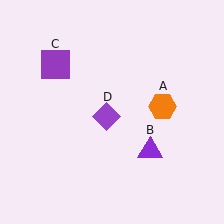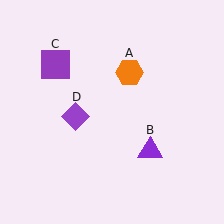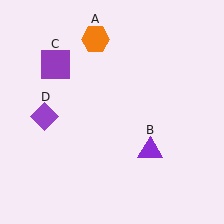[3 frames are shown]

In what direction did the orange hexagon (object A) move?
The orange hexagon (object A) moved up and to the left.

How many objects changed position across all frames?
2 objects changed position: orange hexagon (object A), purple diamond (object D).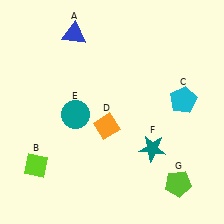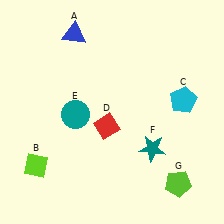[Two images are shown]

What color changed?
The diamond (D) changed from orange in Image 1 to red in Image 2.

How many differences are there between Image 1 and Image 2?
There is 1 difference between the two images.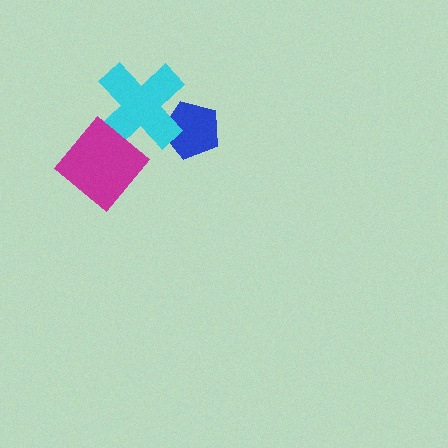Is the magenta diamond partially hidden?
No, no other shape covers it.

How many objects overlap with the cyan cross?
2 objects overlap with the cyan cross.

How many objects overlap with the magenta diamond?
1 object overlaps with the magenta diamond.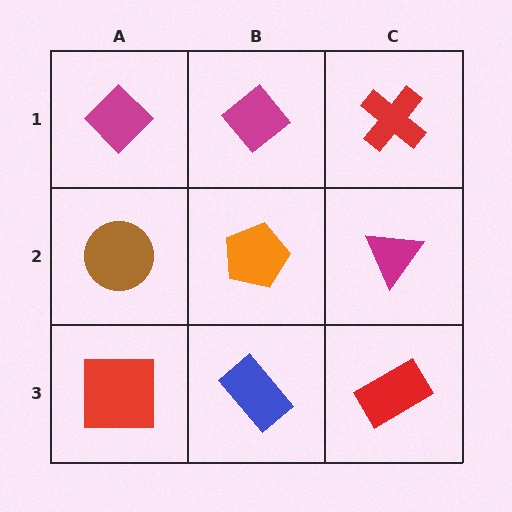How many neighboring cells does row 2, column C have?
3.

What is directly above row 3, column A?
A brown circle.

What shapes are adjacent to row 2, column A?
A magenta diamond (row 1, column A), a red square (row 3, column A), an orange pentagon (row 2, column B).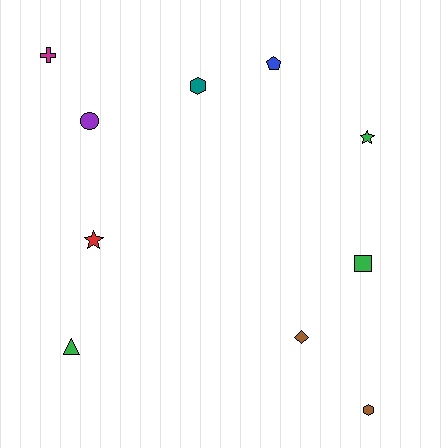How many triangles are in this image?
There is 1 triangle.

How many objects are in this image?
There are 10 objects.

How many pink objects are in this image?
There are no pink objects.